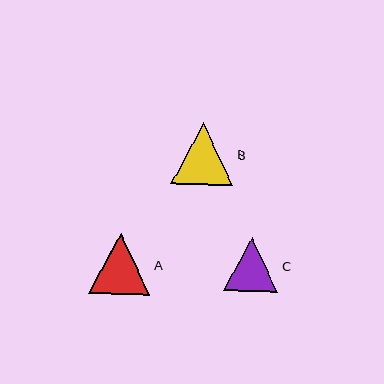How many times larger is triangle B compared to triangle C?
Triangle B is approximately 1.1 times the size of triangle C.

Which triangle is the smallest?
Triangle C is the smallest with a size of approximately 55 pixels.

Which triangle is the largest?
Triangle B is the largest with a size of approximately 62 pixels.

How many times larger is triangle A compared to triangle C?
Triangle A is approximately 1.1 times the size of triangle C.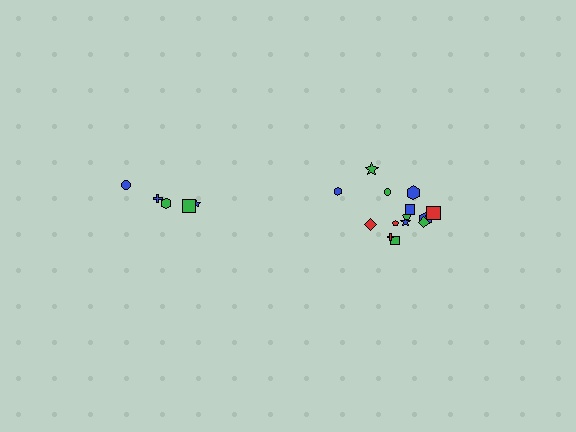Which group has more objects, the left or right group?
The right group.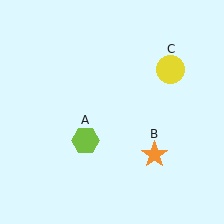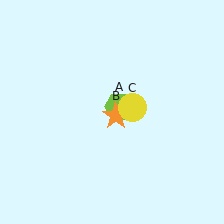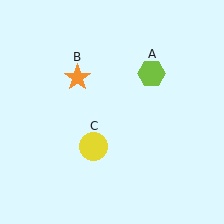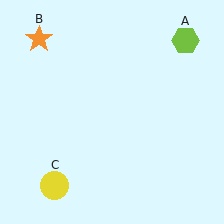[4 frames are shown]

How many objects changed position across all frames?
3 objects changed position: lime hexagon (object A), orange star (object B), yellow circle (object C).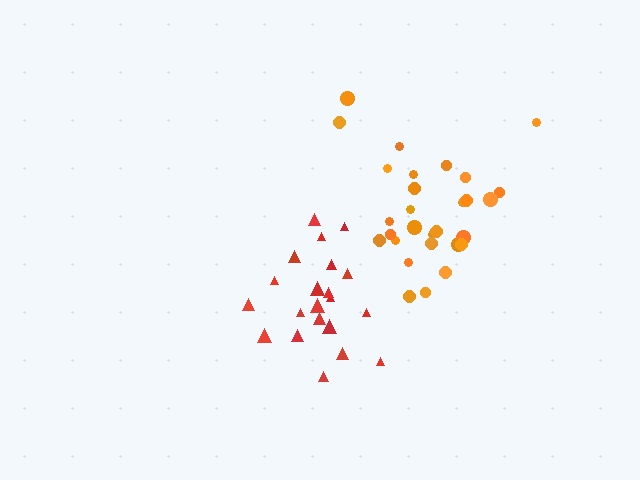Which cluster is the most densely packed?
Orange.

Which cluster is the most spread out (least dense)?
Red.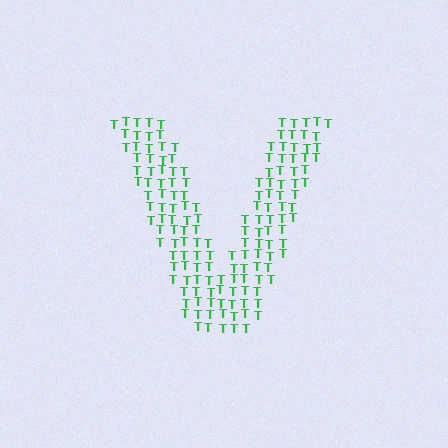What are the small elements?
The small elements are letter T's.